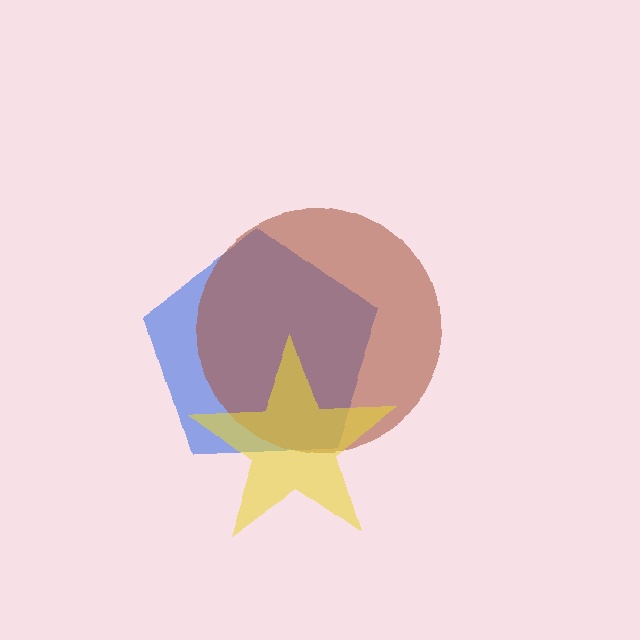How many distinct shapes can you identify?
There are 3 distinct shapes: a blue pentagon, a brown circle, a yellow star.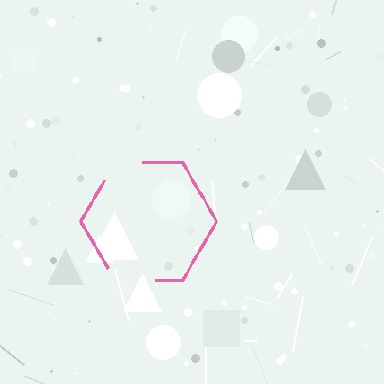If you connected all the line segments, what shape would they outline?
They would outline a hexagon.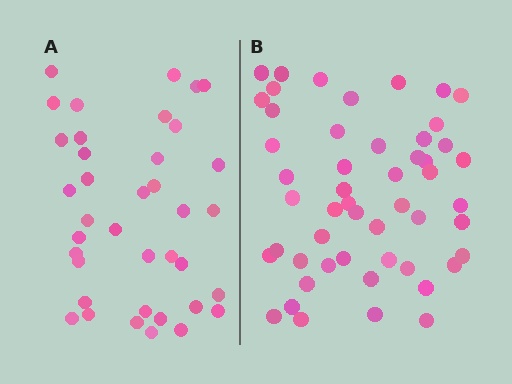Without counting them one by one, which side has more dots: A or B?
Region B (the right region) has more dots.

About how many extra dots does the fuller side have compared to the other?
Region B has approximately 15 more dots than region A.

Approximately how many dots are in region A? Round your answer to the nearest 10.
About 40 dots. (The exact count is 38, which rounds to 40.)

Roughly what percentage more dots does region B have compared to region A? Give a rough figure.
About 35% more.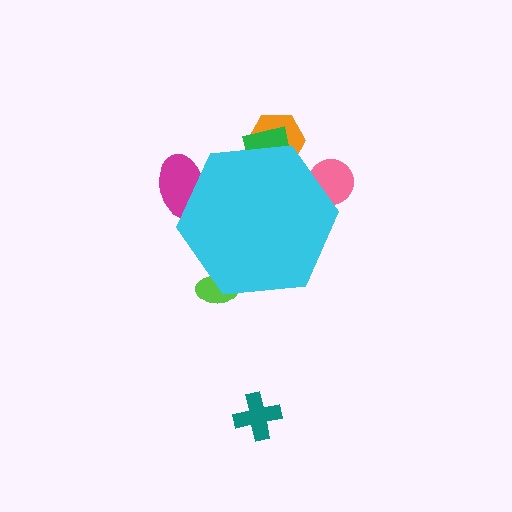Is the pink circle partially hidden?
Yes, the pink circle is partially hidden behind the cyan hexagon.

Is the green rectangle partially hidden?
Yes, the green rectangle is partially hidden behind the cyan hexagon.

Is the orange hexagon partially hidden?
Yes, the orange hexagon is partially hidden behind the cyan hexagon.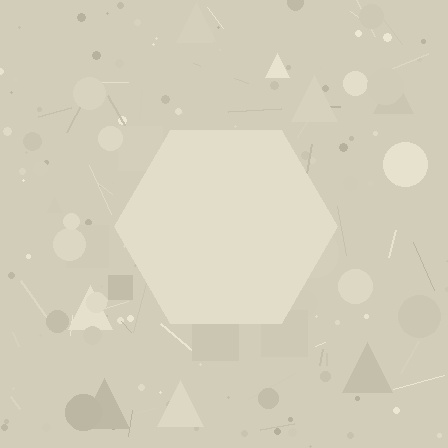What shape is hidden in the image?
A hexagon is hidden in the image.